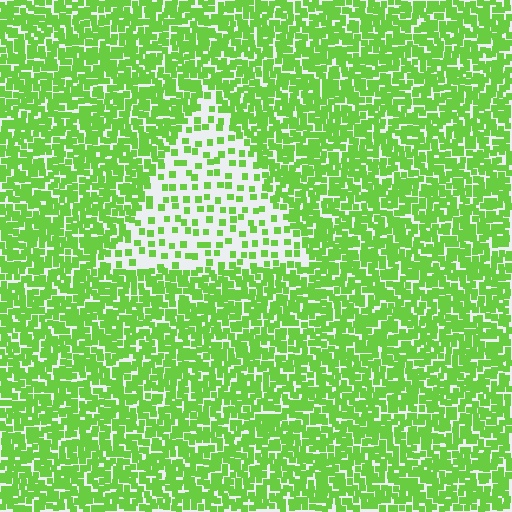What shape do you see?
I see a triangle.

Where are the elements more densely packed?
The elements are more densely packed outside the triangle boundary.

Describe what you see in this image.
The image contains small lime elements arranged at two different densities. A triangle-shaped region is visible where the elements are less densely packed than the surrounding area.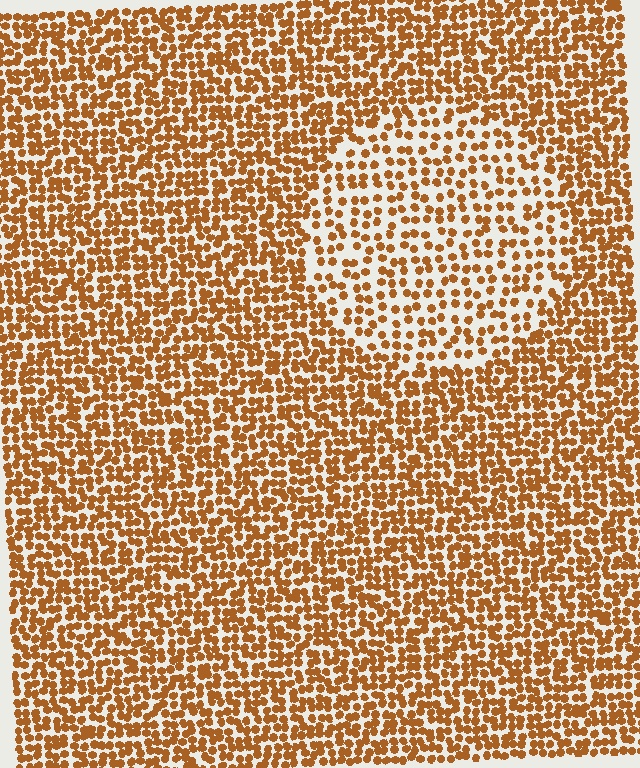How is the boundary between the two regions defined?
The boundary is defined by a change in element density (approximately 1.8x ratio). All elements are the same color, size, and shape.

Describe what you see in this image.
The image contains small brown elements arranged at two different densities. A circle-shaped region is visible where the elements are less densely packed than the surrounding area.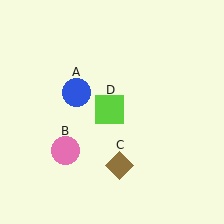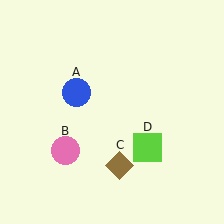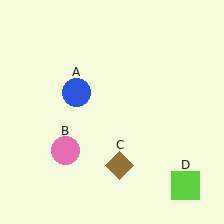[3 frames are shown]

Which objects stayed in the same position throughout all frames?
Blue circle (object A) and pink circle (object B) and brown diamond (object C) remained stationary.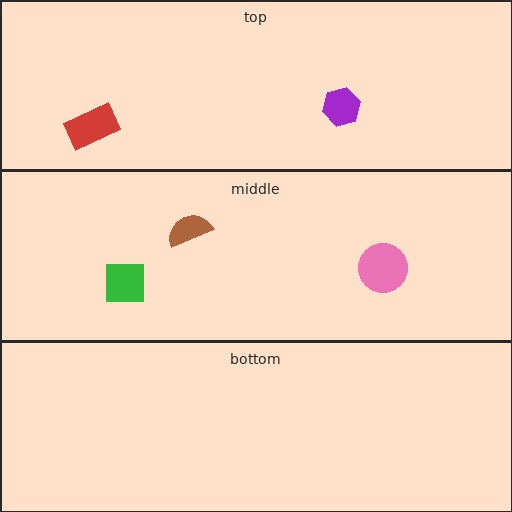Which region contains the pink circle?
The middle region.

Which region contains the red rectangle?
The top region.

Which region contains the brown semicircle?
The middle region.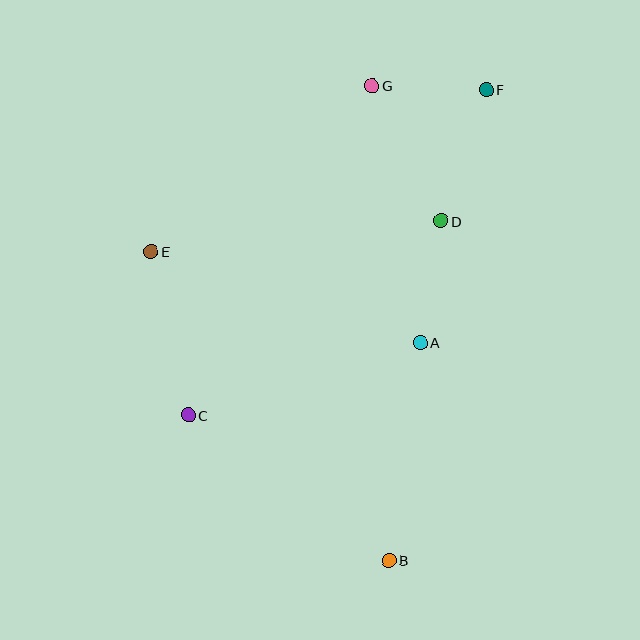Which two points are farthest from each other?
Points B and F are farthest from each other.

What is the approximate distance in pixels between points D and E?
The distance between D and E is approximately 291 pixels.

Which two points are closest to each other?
Points F and G are closest to each other.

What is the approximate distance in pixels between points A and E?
The distance between A and E is approximately 284 pixels.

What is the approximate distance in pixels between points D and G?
The distance between D and G is approximately 152 pixels.